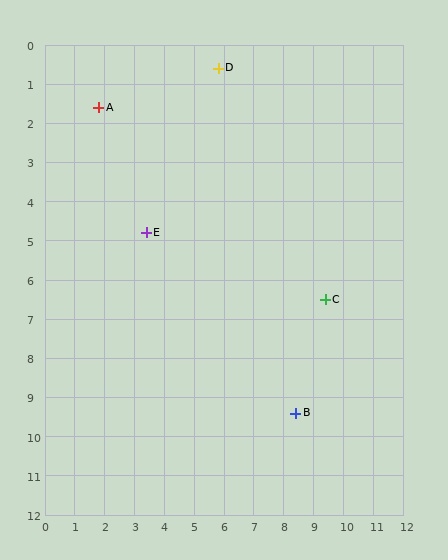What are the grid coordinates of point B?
Point B is at approximately (8.4, 9.4).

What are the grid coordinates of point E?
Point E is at approximately (3.4, 4.8).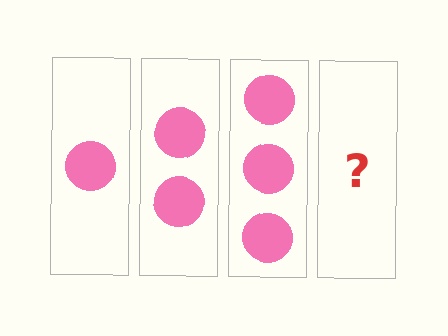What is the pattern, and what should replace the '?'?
The pattern is that each step adds one more circle. The '?' should be 4 circles.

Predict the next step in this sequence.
The next step is 4 circles.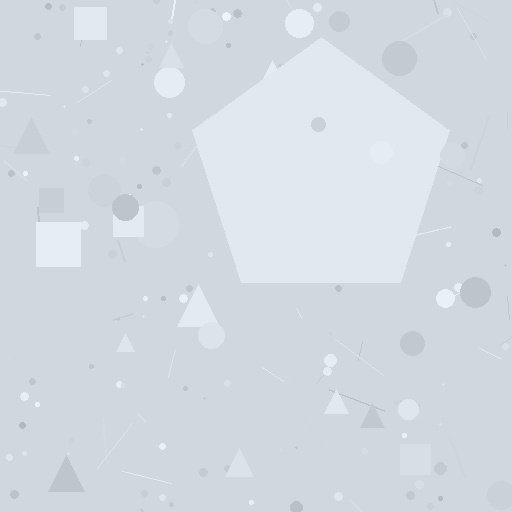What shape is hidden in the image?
A pentagon is hidden in the image.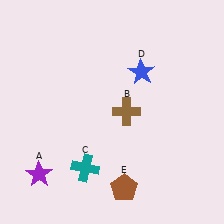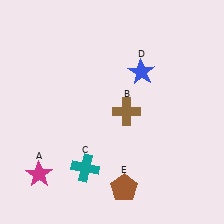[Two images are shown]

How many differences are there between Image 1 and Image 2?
There is 1 difference between the two images.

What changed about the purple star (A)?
In Image 1, A is purple. In Image 2, it changed to magenta.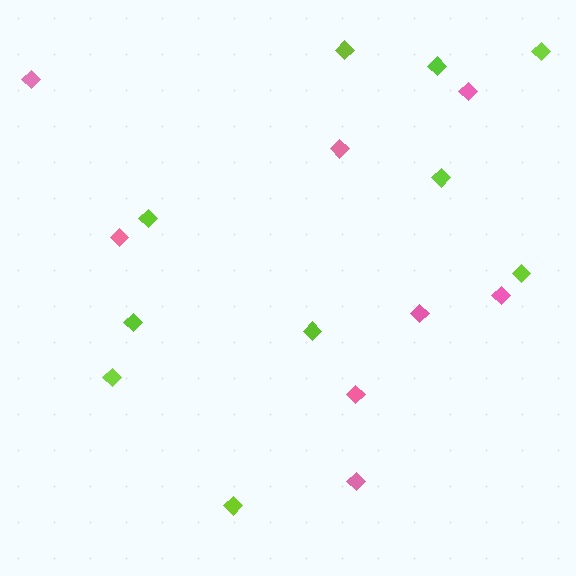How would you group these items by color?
There are 2 groups: one group of lime diamonds (10) and one group of pink diamonds (8).